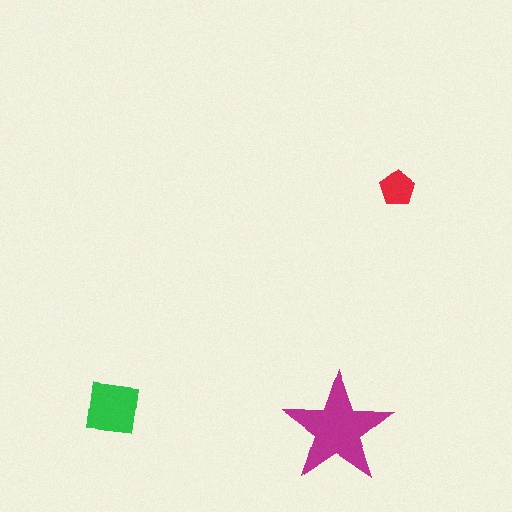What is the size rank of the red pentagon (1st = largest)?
3rd.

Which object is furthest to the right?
The red pentagon is rightmost.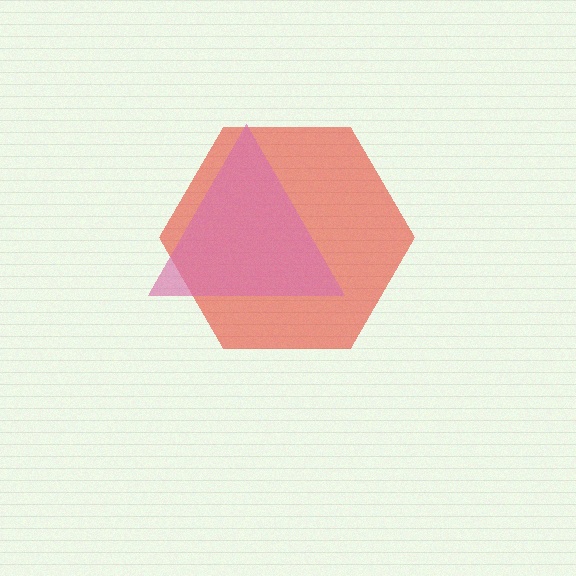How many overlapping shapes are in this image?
There are 2 overlapping shapes in the image.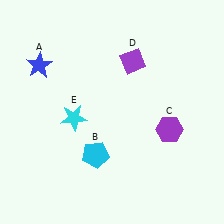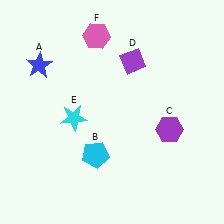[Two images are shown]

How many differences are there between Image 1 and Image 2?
There is 1 difference between the two images.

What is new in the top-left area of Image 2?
A pink hexagon (F) was added in the top-left area of Image 2.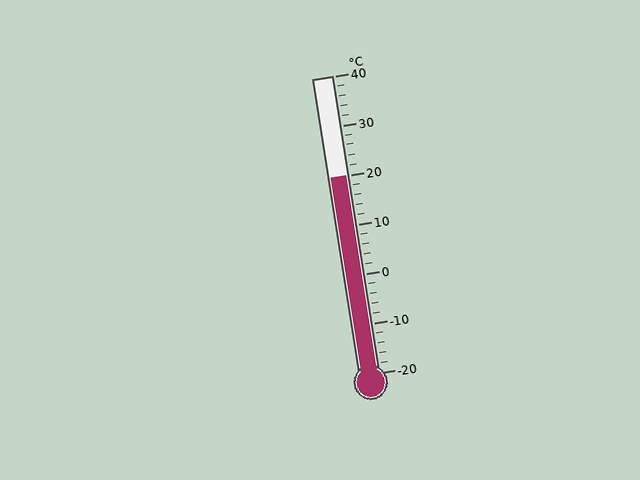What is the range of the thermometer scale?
The thermometer scale ranges from -20°C to 40°C.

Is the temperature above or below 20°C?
The temperature is at 20°C.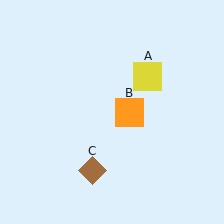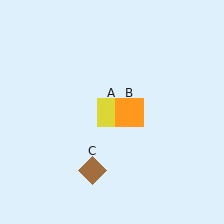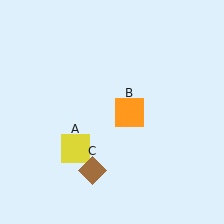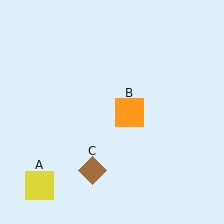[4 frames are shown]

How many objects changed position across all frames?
1 object changed position: yellow square (object A).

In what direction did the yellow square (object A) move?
The yellow square (object A) moved down and to the left.